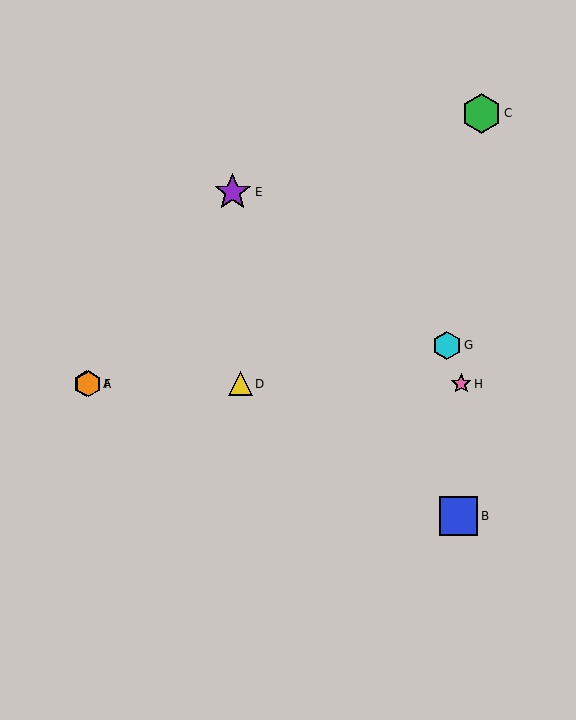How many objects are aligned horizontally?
4 objects (A, D, F, H) are aligned horizontally.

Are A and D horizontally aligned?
Yes, both are at y≈384.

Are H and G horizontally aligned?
No, H is at y≈384 and G is at y≈345.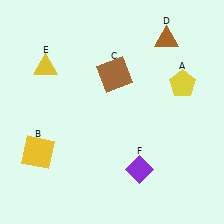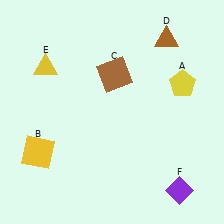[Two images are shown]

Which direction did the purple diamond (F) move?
The purple diamond (F) moved right.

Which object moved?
The purple diamond (F) moved right.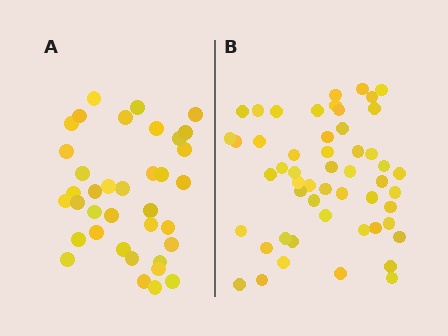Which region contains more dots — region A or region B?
Region B (the right region) has more dots.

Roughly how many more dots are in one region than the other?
Region B has approximately 15 more dots than region A.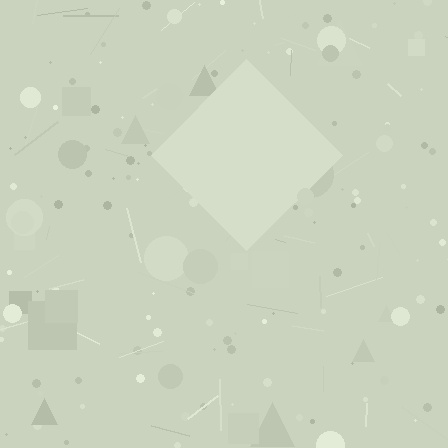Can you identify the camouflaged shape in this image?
The camouflaged shape is a diamond.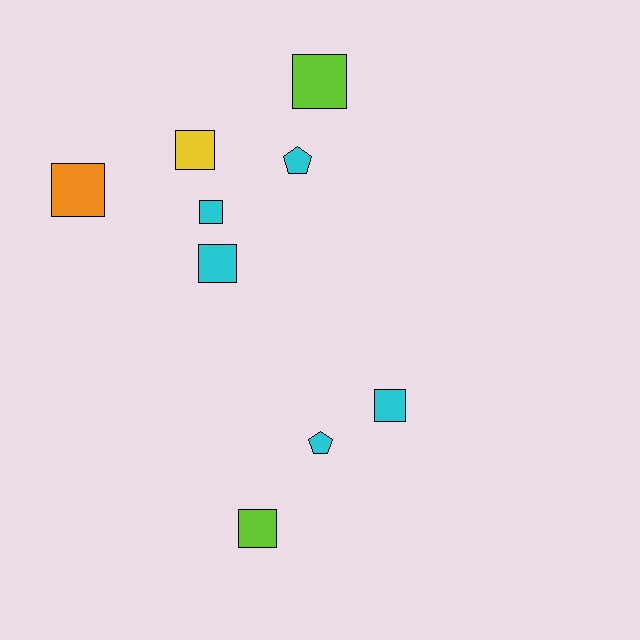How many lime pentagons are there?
There are no lime pentagons.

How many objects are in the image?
There are 9 objects.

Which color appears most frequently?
Cyan, with 5 objects.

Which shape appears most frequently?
Square, with 7 objects.